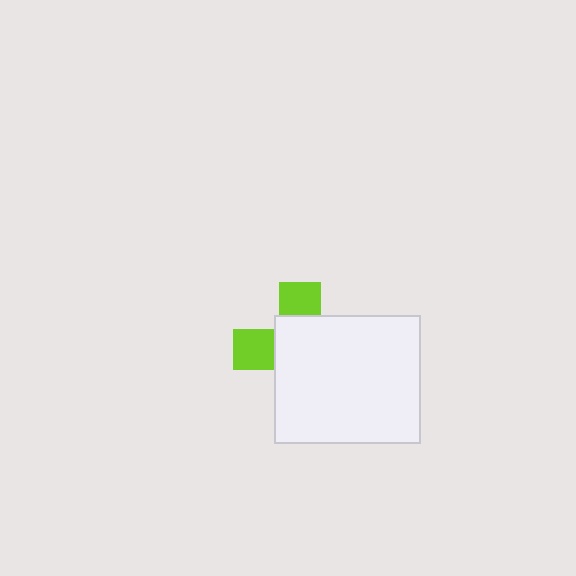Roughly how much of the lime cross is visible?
A small part of it is visible (roughly 32%).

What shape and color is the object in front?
The object in front is a white rectangle.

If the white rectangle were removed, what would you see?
You would see the complete lime cross.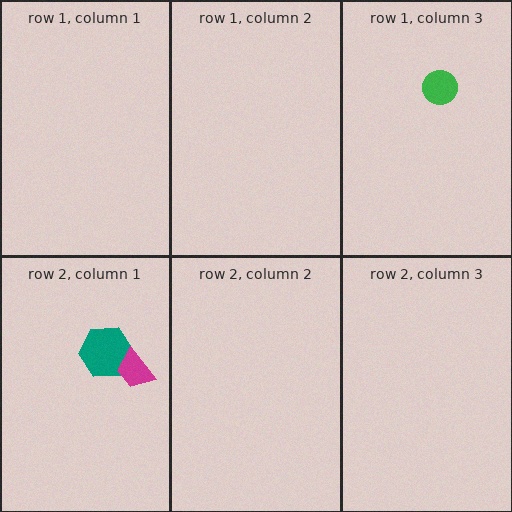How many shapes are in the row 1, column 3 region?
1.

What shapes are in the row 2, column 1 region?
The teal hexagon, the magenta trapezoid.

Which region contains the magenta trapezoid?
The row 2, column 1 region.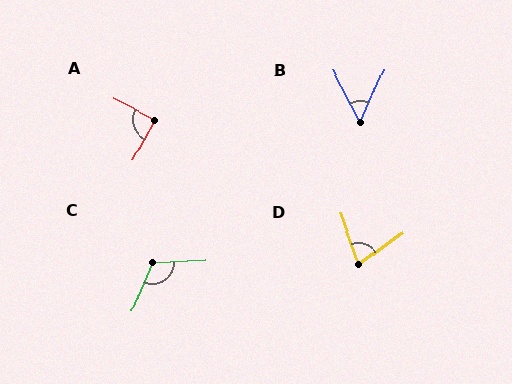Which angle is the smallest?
B, at approximately 51 degrees.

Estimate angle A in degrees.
Approximately 89 degrees.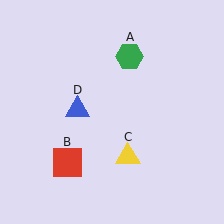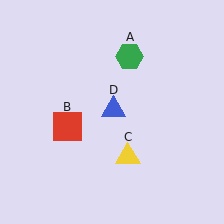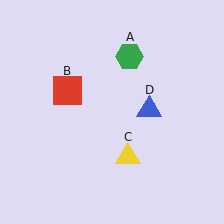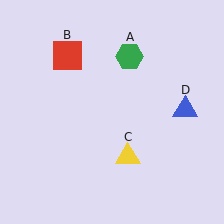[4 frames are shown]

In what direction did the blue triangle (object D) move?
The blue triangle (object D) moved right.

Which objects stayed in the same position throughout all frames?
Green hexagon (object A) and yellow triangle (object C) remained stationary.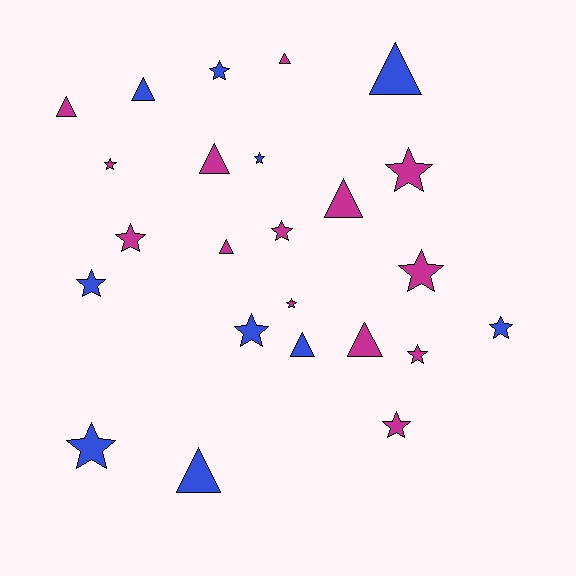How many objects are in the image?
There are 24 objects.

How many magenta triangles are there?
There are 6 magenta triangles.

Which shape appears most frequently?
Star, with 14 objects.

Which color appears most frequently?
Magenta, with 14 objects.